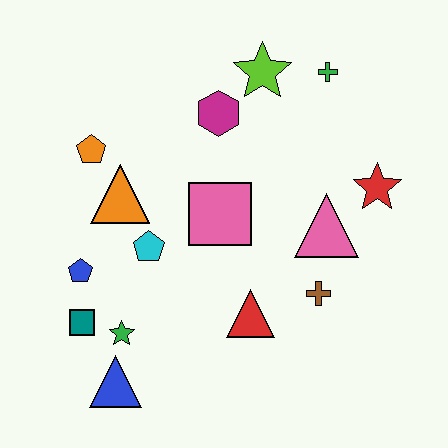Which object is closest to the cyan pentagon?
The orange triangle is closest to the cyan pentagon.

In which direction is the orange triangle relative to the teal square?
The orange triangle is above the teal square.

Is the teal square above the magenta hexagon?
No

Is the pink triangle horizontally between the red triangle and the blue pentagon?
No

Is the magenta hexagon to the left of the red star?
Yes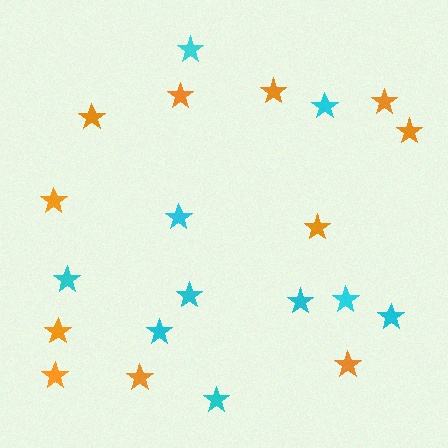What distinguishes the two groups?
There are 2 groups: one group of cyan stars (10) and one group of orange stars (11).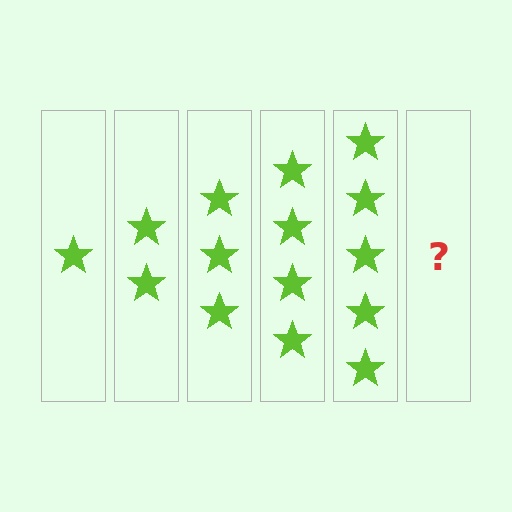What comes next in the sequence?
The next element should be 6 stars.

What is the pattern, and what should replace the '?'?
The pattern is that each step adds one more star. The '?' should be 6 stars.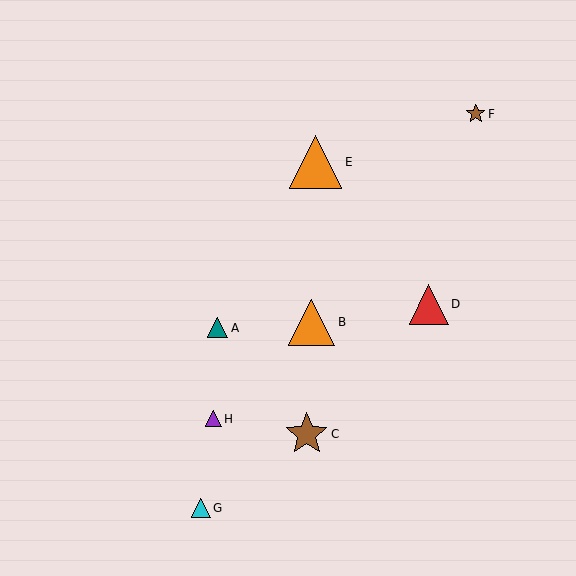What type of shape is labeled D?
Shape D is a red triangle.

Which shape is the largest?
The orange triangle (labeled E) is the largest.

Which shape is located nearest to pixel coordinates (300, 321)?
The orange triangle (labeled B) at (312, 322) is nearest to that location.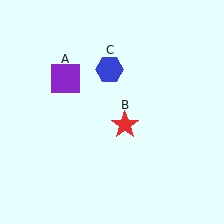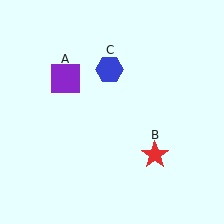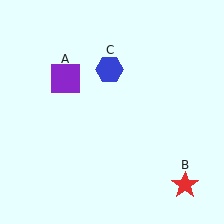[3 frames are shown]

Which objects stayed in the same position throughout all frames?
Purple square (object A) and blue hexagon (object C) remained stationary.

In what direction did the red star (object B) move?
The red star (object B) moved down and to the right.